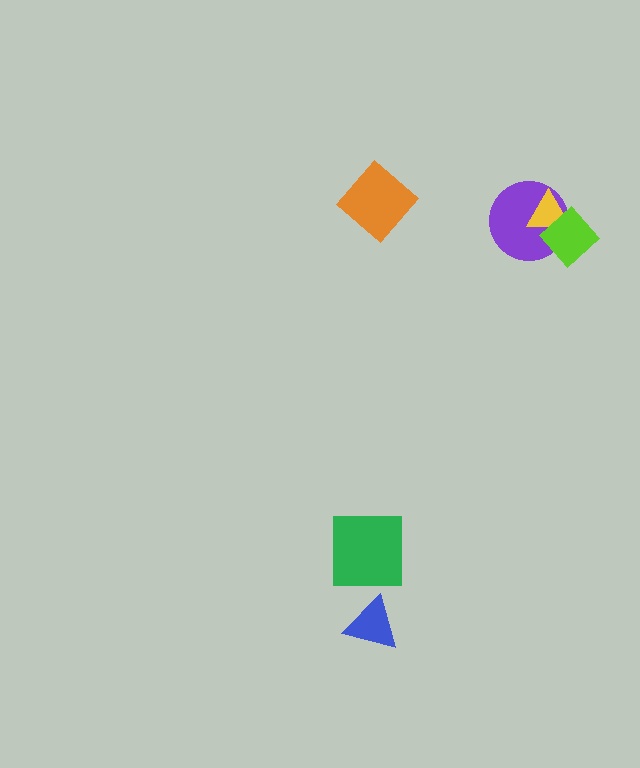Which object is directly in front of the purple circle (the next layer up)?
The yellow triangle is directly in front of the purple circle.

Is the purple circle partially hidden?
Yes, it is partially covered by another shape.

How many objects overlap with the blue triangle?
0 objects overlap with the blue triangle.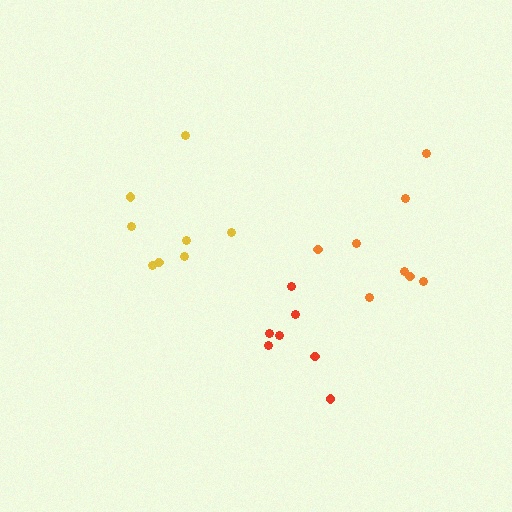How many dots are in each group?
Group 1: 7 dots, Group 2: 8 dots, Group 3: 8 dots (23 total).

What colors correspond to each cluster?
The clusters are colored: red, orange, yellow.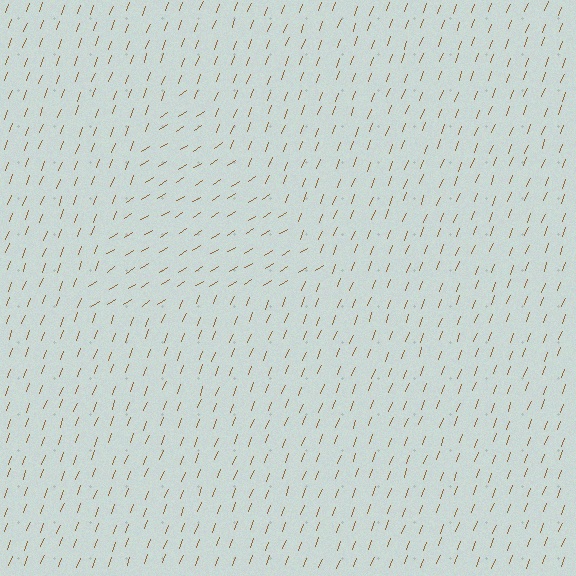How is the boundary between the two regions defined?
The boundary is defined purely by a change in line orientation (approximately 37 degrees difference). All lines are the same color and thickness.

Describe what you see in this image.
The image is filled with small brown line segments. A triangle region in the image has lines oriented differently from the surrounding lines, creating a visible texture boundary.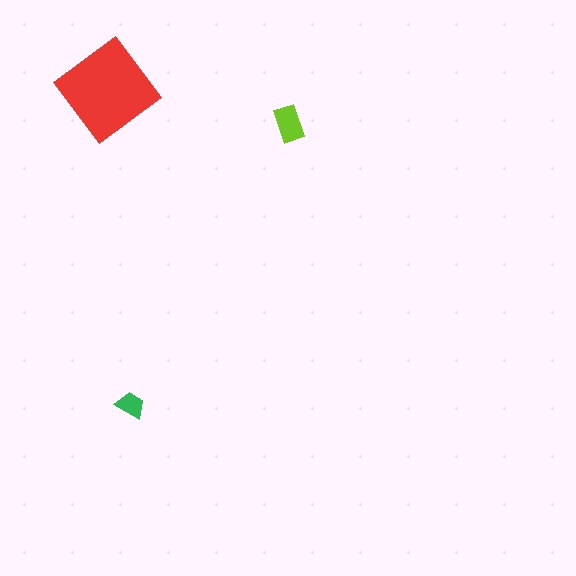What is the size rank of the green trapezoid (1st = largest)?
3rd.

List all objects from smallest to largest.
The green trapezoid, the lime rectangle, the red diamond.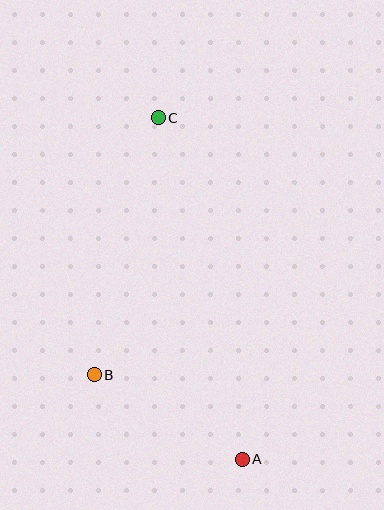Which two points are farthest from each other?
Points A and C are farthest from each other.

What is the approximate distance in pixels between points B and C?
The distance between B and C is approximately 265 pixels.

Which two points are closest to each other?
Points A and B are closest to each other.